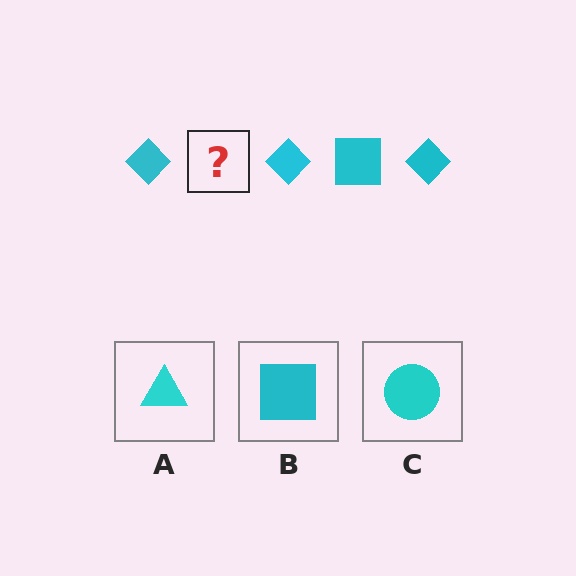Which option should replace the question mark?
Option B.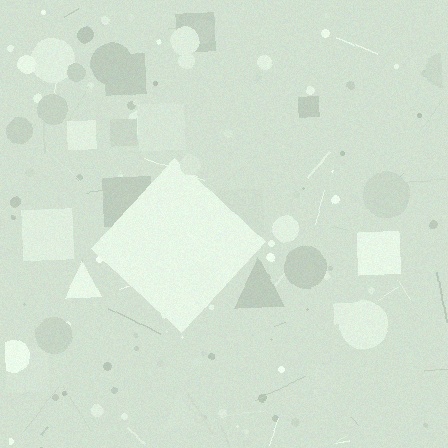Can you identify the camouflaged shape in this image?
The camouflaged shape is a diamond.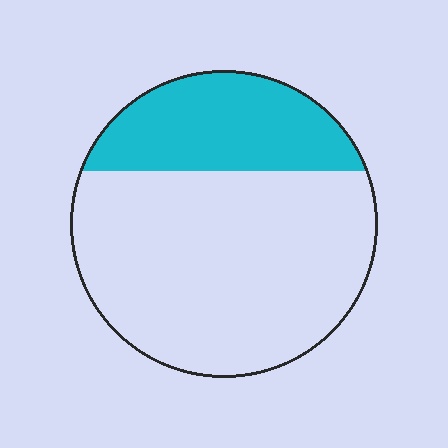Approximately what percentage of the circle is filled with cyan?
Approximately 30%.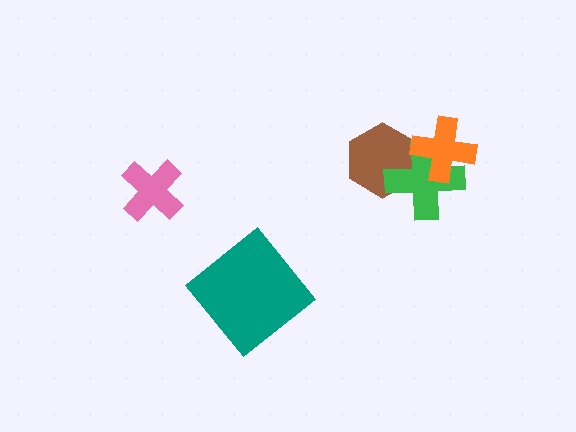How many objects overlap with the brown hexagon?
2 objects overlap with the brown hexagon.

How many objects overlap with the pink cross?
0 objects overlap with the pink cross.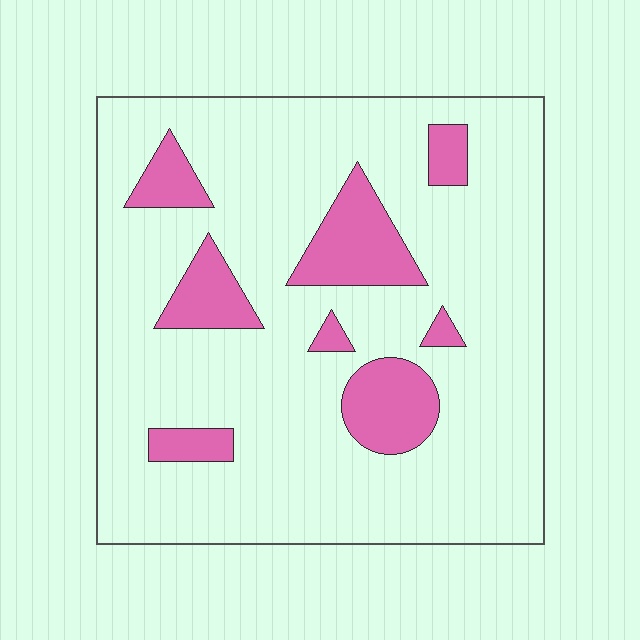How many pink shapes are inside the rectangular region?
8.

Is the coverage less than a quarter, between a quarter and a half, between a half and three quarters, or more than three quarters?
Less than a quarter.